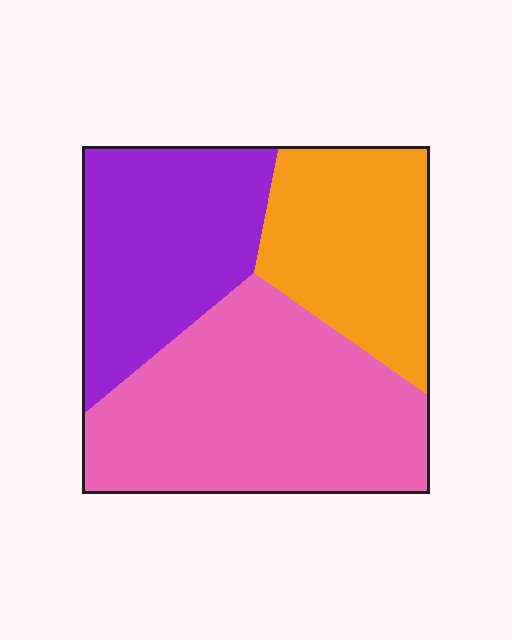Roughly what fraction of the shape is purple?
Purple takes up about one third (1/3) of the shape.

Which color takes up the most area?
Pink, at roughly 45%.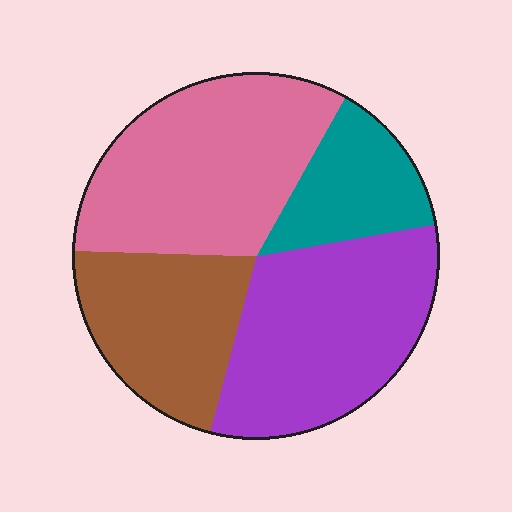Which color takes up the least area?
Teal, at roughly 15%.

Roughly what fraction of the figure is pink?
Pink takes up about one third (1/3) of the figure.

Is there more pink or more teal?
Pink.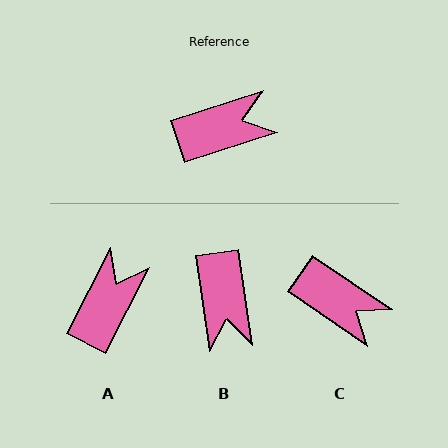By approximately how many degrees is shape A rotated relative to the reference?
Approximately 45 degrees counter-clockwise.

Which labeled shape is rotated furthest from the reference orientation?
B, about 99 degrees away.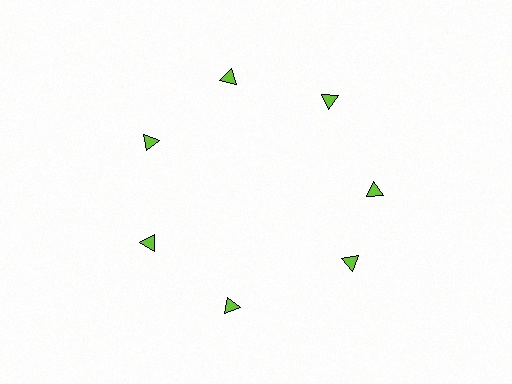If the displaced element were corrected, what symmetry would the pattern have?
It would have 7-fold rotational symmetry — the pattern would map onto itself every 51 degrees.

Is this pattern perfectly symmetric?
No. The 7 lime triangles are arranged in a ring, but one element near the 5 o'clock position is rotated out of alignment along the ring, breaking the 7-fold rotational symmetry.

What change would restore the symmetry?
The symmetry would be restored by rotating it back into even spacing with its neighbors so that all 7 triangles sit at equal angles and equal distance from the center.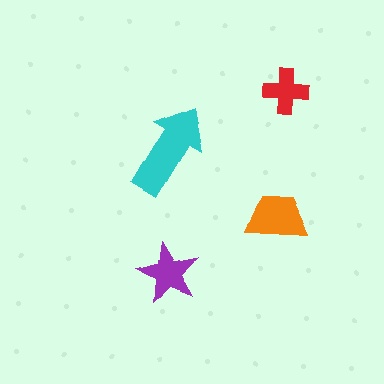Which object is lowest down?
The purple star is bottommost.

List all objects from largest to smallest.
The cyan arrow, the orange trapezoid, the purple star, the red cross.